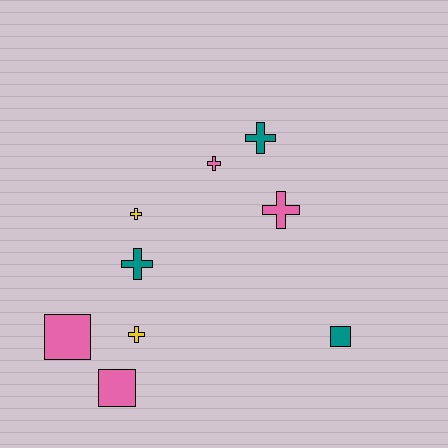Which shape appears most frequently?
Cross, with 6 objects.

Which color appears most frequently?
Pink, with 4 objects.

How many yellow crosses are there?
There are 2 yellow crosses.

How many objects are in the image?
There are 9 objects.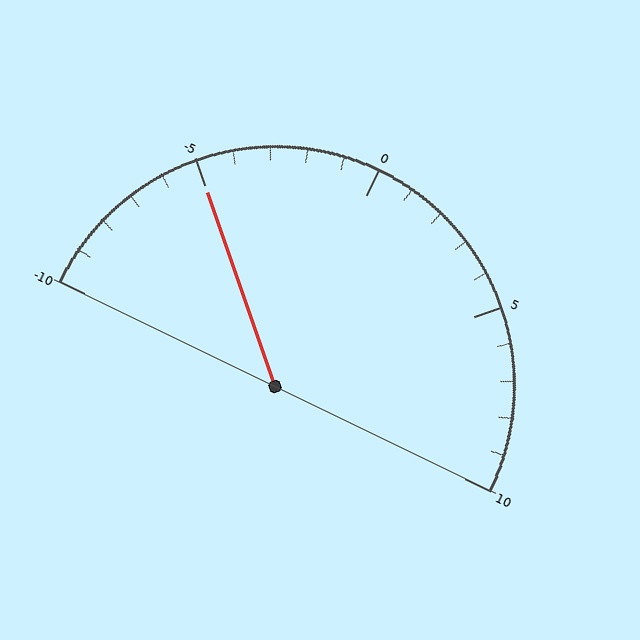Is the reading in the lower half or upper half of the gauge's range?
The reading is in the lower half of the range (-10 to 10).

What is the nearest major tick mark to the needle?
The nearest major tick mark is -5.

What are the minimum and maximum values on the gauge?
The gauge ranges from -10 to 10.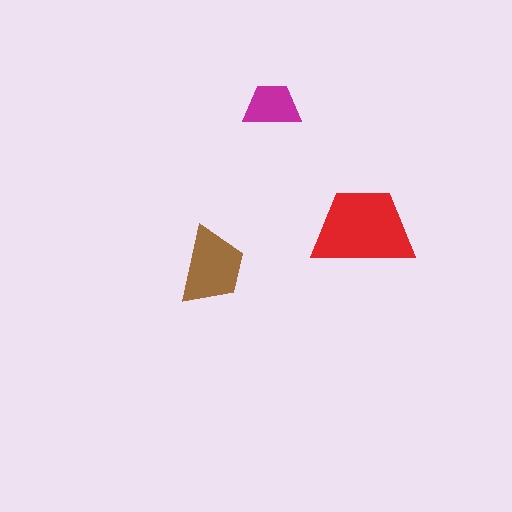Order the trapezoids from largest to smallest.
the red one, the brown one, the magenta one.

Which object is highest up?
The magenta trapezoid is topmost.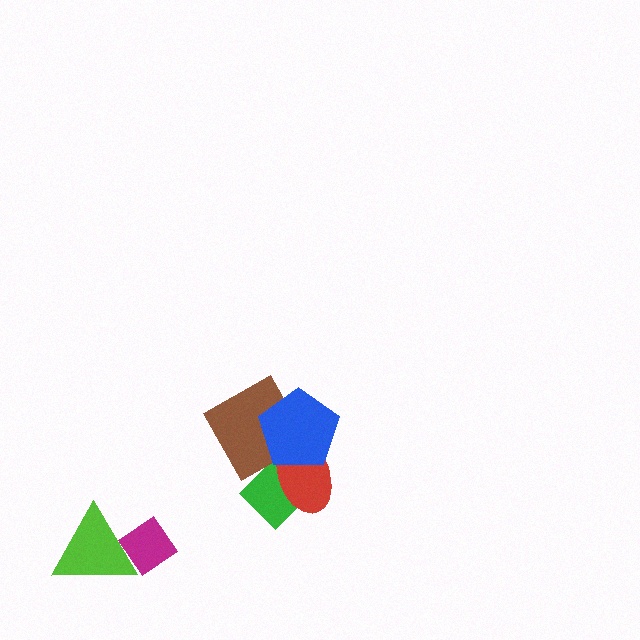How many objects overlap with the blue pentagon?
3 objects overlap with the blue pentagon.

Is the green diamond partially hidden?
Yes, it is partially covered by another shape.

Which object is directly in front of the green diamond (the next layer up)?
The red ellipse is directly in front of the green diamond.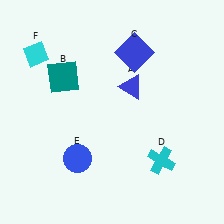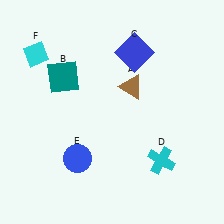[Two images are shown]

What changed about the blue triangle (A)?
In Image 1, A is blue. In Image 2, it changed to brown.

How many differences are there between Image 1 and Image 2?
There is 1 difference between the two images.